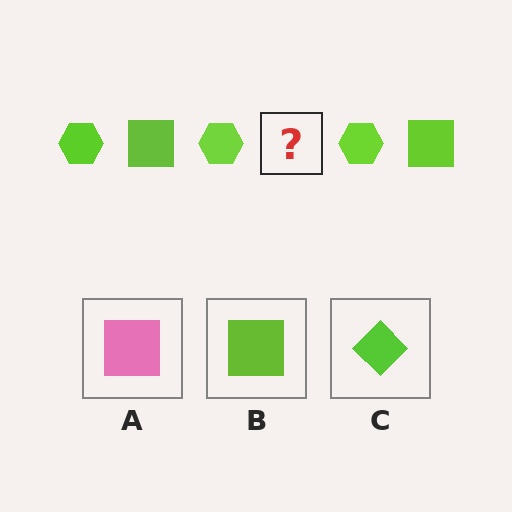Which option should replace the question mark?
Option B.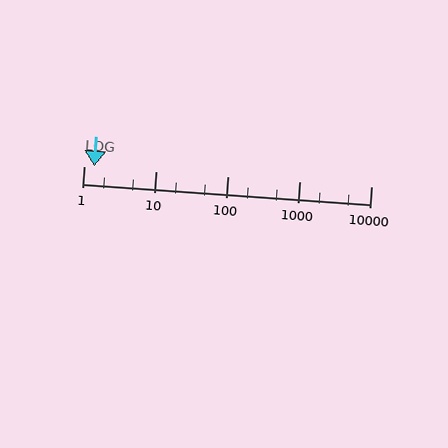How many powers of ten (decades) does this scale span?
The scale spans 4 decades, from 1 to 10000.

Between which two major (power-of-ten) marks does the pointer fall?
The pointer is between 1 and 10.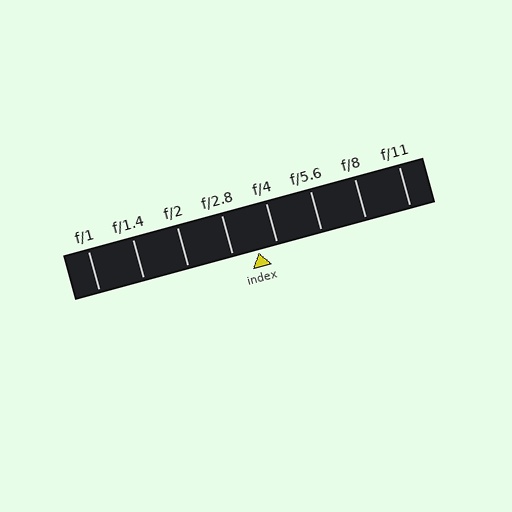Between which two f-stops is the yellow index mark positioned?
The index mark is between f/2.8 and f/4.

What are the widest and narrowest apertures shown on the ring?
The widest aperture shown is f/1 and the narrowest is f/11.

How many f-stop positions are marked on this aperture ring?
There are 8 f-stop positions marked.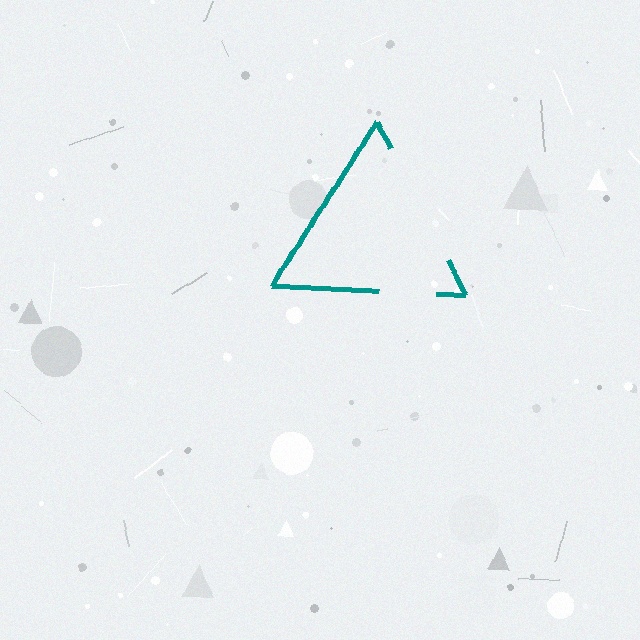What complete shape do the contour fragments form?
The contour fragments form a triangle.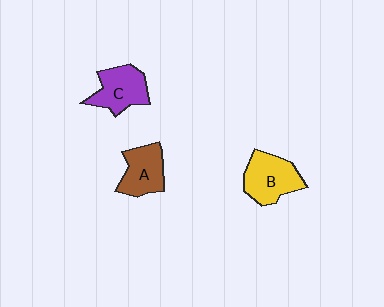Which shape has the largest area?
Shape B (yellow).